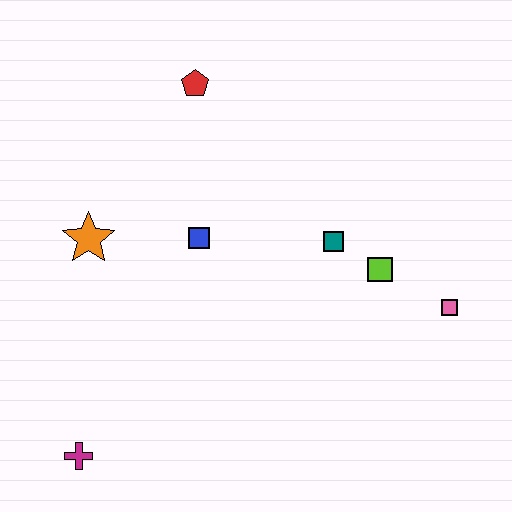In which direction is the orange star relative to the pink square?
The orange star is to the left of the pink square.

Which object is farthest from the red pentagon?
The magenta cross is farthest from the red pentagon.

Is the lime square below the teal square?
Yes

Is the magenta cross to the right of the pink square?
No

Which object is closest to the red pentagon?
The blue square is closest to the red pentagon.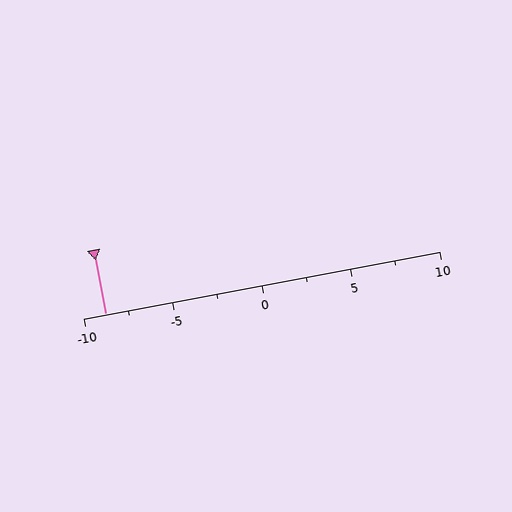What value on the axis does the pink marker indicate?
The marker indicates approximately -8.8.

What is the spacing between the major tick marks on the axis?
The major ticks are spaced 5 apart.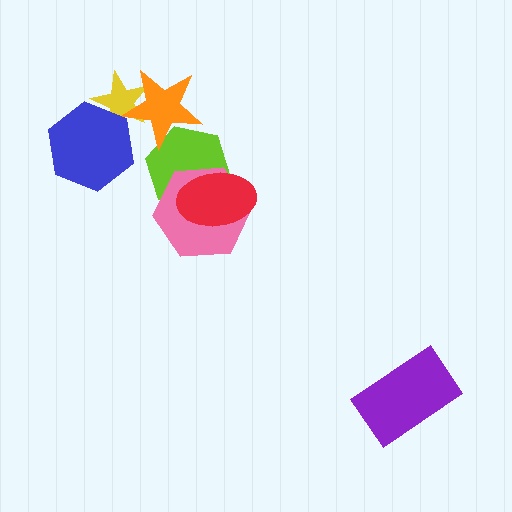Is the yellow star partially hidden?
Yes, it is partially covered by another shape.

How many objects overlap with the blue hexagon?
1 object overlaps with the blue hexagon.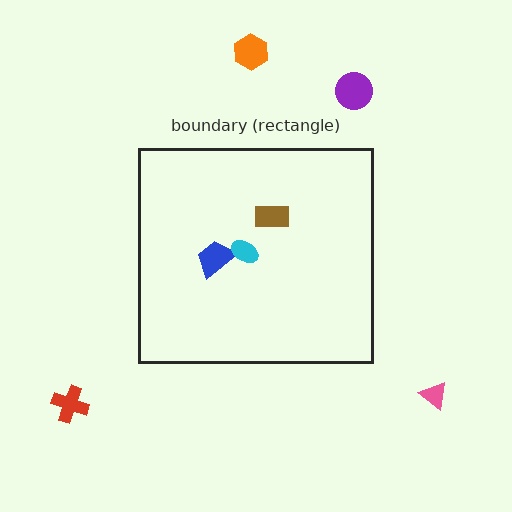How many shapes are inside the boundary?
3 inside, 4 outside.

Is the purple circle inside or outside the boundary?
Outside.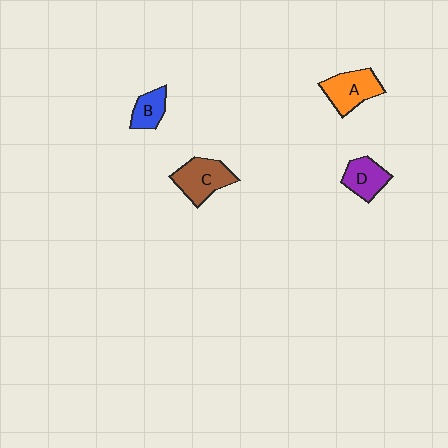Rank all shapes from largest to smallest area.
From largest to smallest: C (brown), A (orange), D (purple), B (blue).